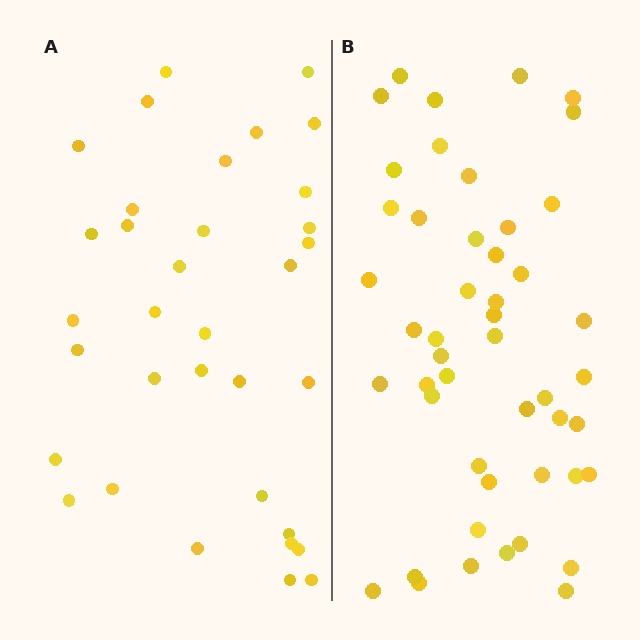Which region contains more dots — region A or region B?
Region B (the right region) has more dots.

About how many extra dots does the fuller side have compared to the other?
Region B has approximately 15 more dots than region A.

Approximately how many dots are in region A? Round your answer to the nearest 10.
About 30 dots. (The exact count is 34, which rounds to 30.)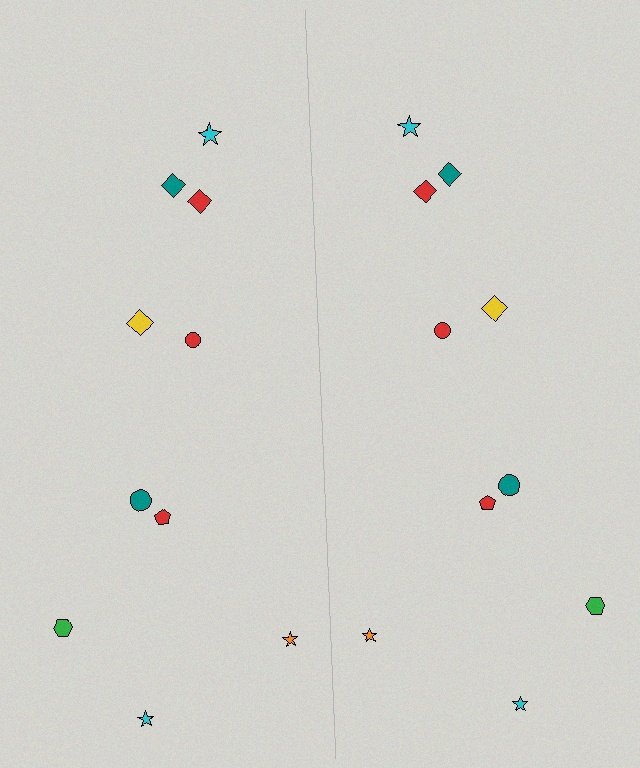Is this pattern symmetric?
Yes, this pattern has bilateral (reflection) symmetry.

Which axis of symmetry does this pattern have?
The pattern has a vertical axis of symmetry running through the center of the image.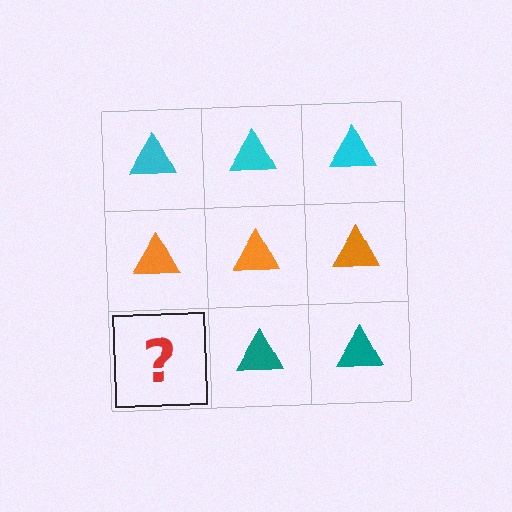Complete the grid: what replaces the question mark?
The question mark should be replaced with a teal triangle.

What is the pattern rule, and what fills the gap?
The rule is that each row has a consistent color. The gap should be filled with a teal triangle.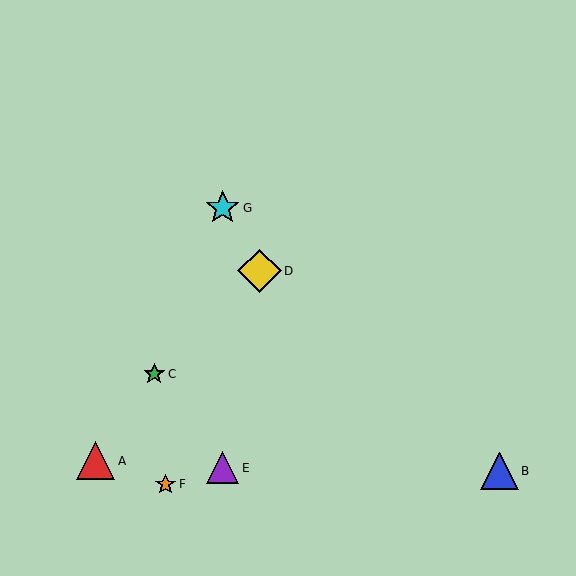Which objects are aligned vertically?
Objects E, G are aligned vertically.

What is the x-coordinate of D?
Object D is at x≈259.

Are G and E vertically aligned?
Yes, both are at x≈223.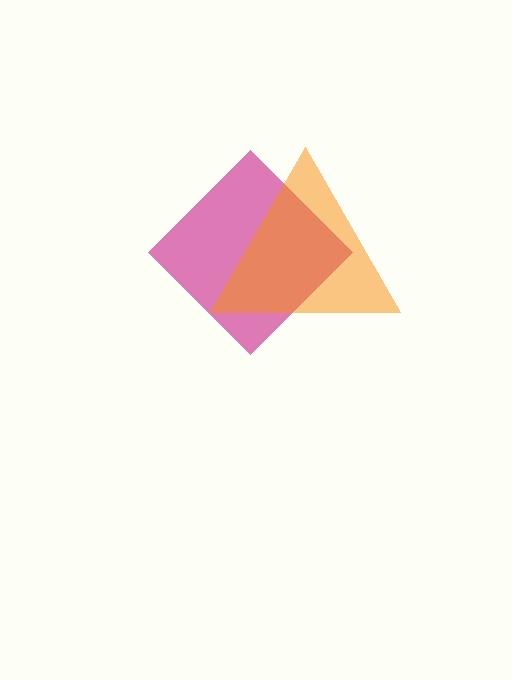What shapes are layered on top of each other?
The layered shapes are: a magenta diamond, an orange triangle.